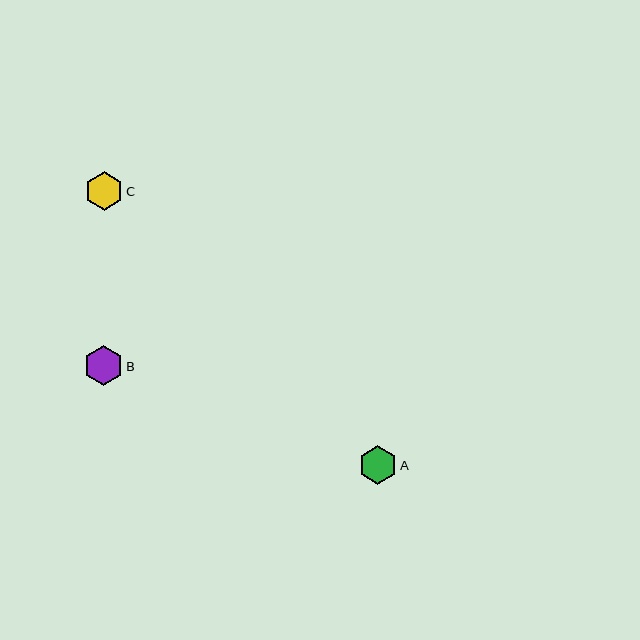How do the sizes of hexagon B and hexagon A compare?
Hexagon B and hexagon A are approximately the same size.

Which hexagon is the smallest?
Hexagon C is the smallest with a size of approximately 39 pixels.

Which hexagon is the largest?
Hexagon B is the largest with a size of approximately 40 pixels.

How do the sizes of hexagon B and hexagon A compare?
Hexagon B and hexagon A are approximately the same size.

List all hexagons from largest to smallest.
From largest to smallest: B, A, C.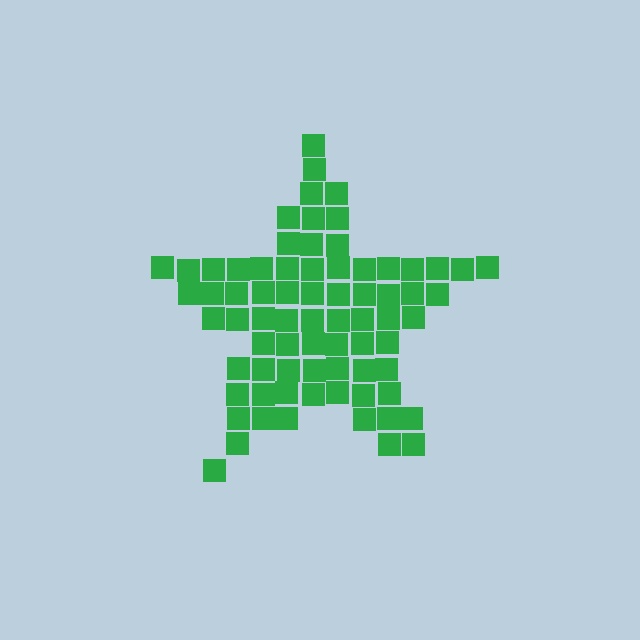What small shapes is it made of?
It is made of small squares.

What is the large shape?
The large shape is a star.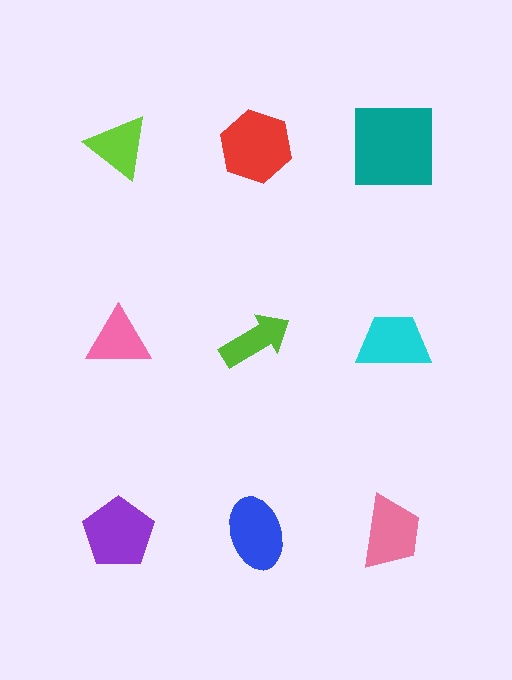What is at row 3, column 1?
A purple pentagon.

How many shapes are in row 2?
3 shapes.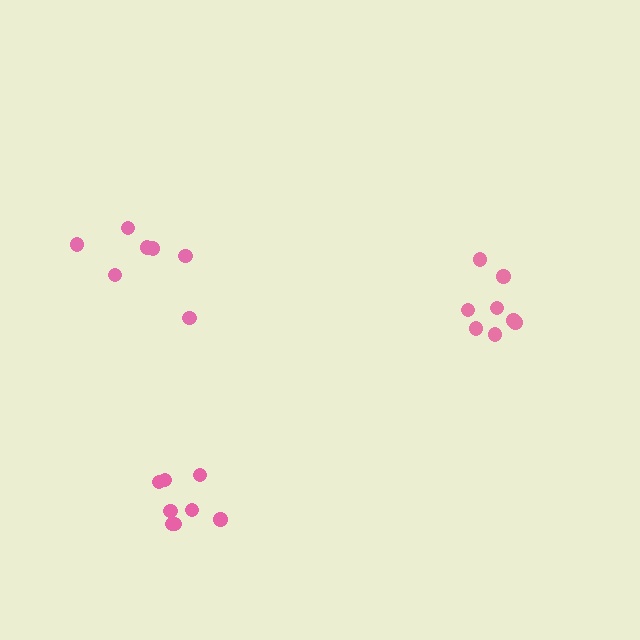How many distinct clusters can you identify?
There are 3 distinct clusters.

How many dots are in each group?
Group 1: 8 dots, Group 2: 7 dots, Group 3: 8 dots (23 total).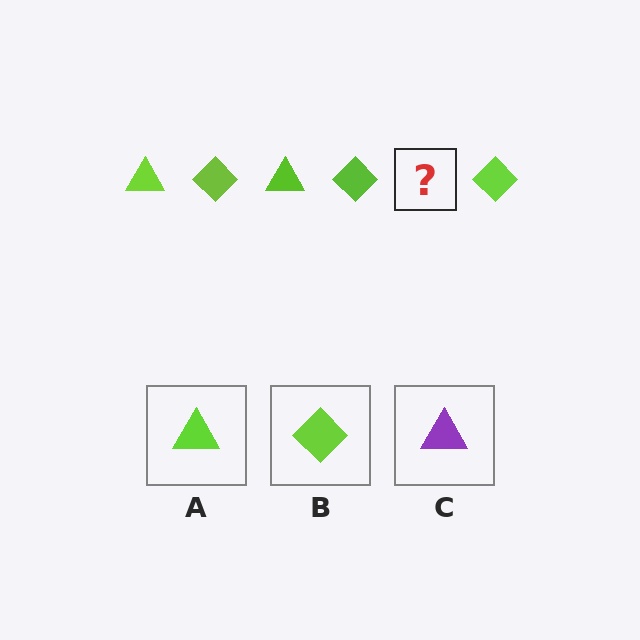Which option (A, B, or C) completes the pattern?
A.